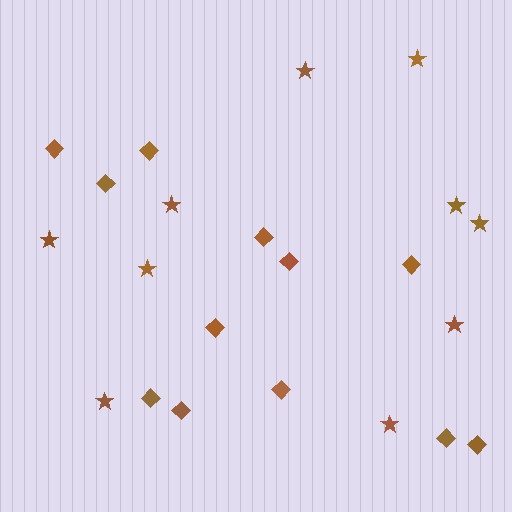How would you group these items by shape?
There are 2 groups: one group of stars (10) and one group of diamonds (12).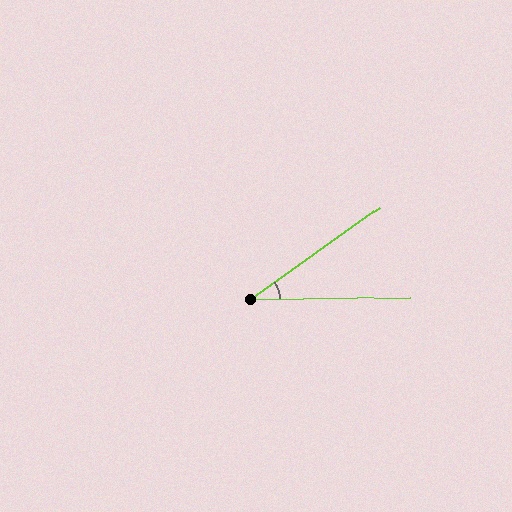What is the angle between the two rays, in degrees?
Approximately 34 degrees.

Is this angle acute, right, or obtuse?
It is acute.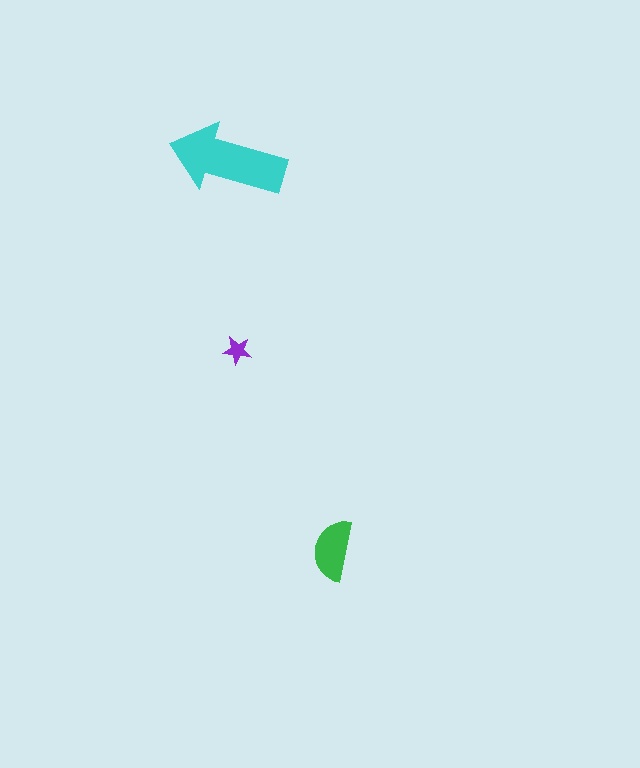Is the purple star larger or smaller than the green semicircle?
Smaller.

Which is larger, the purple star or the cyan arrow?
The cyan arrow.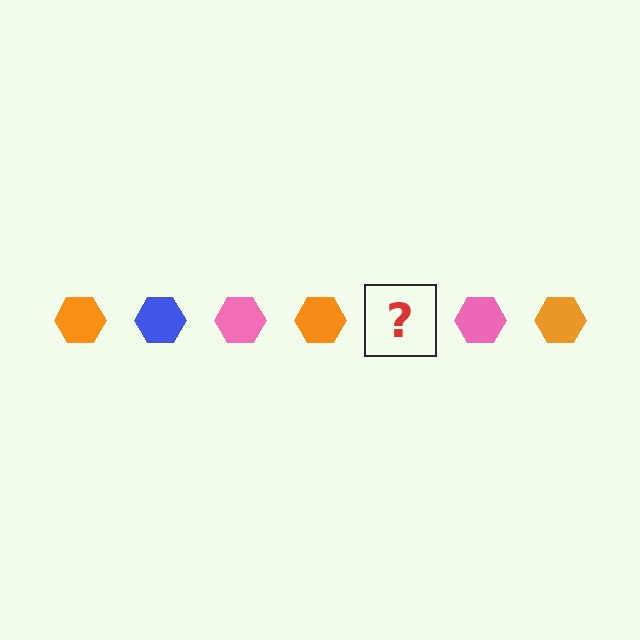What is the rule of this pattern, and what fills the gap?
The rule is that the pattern cycles through orange, blue, pink hexagons. The gap should be filled with a blue hexagon.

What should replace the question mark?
The question mark should be replaced with a blue hexagon.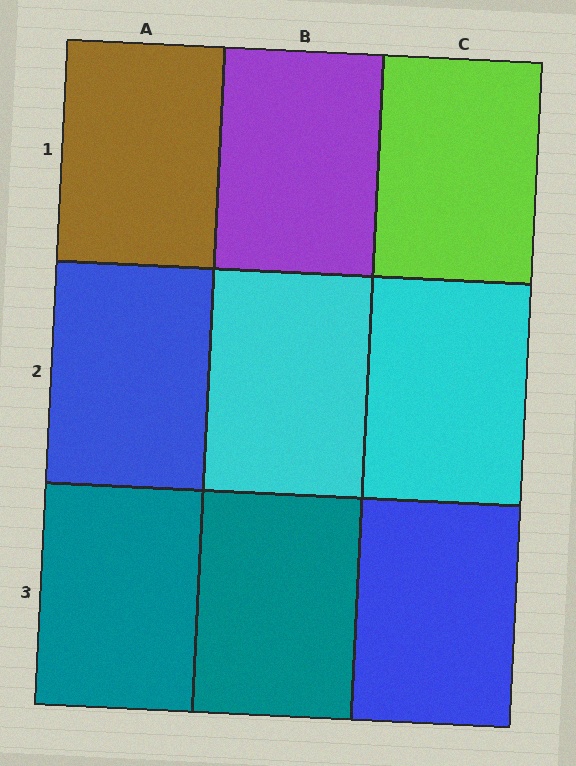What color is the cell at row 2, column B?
Cyan.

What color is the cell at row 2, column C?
Cyan.